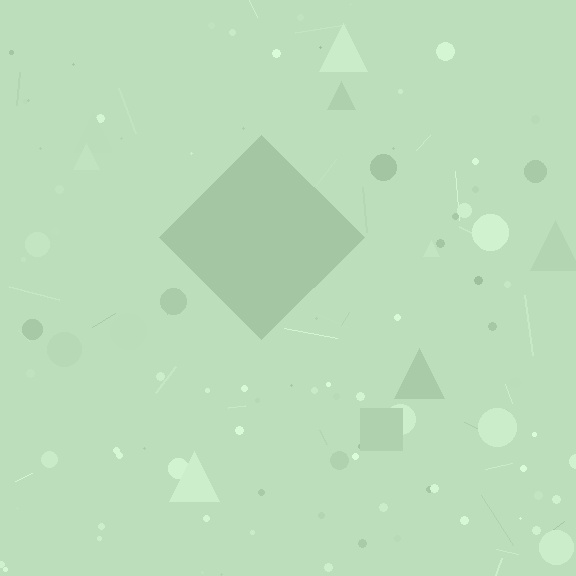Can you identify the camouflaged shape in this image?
The camouflaged shape is a diamond.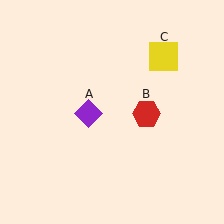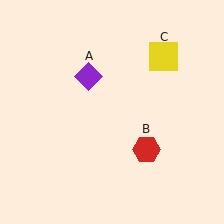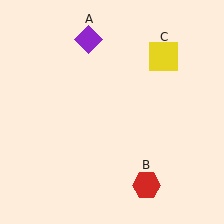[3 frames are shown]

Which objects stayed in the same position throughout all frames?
Yellow square (object C) remained stationary.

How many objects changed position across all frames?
2 objects changed position: purple diamond (object A), red hexagon (object B).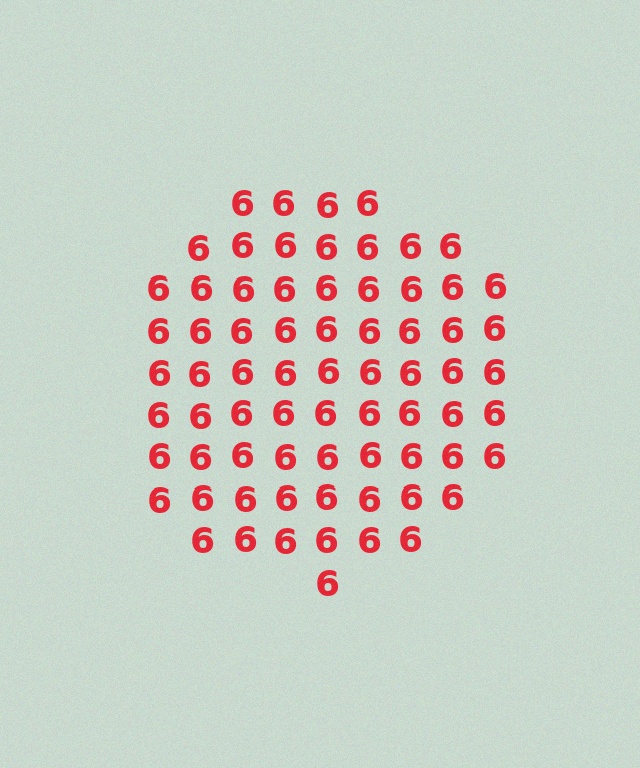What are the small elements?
The small elements are digit 6's.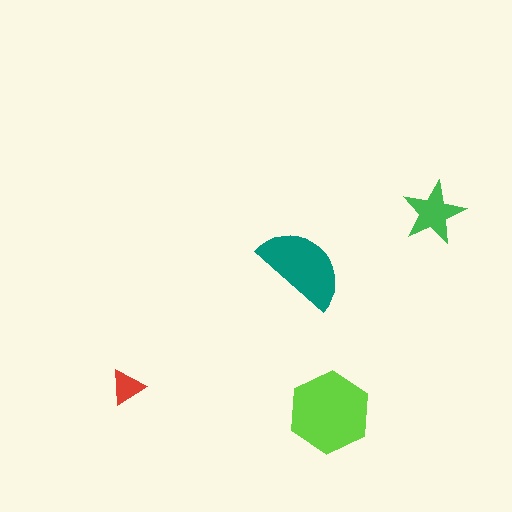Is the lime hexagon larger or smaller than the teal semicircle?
Larger.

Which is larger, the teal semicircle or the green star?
The teal semicircle.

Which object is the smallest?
The red triangle.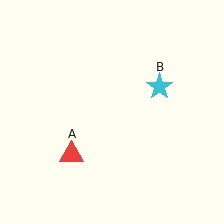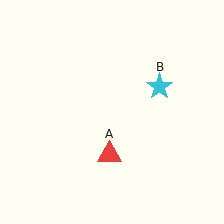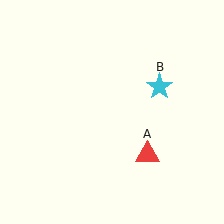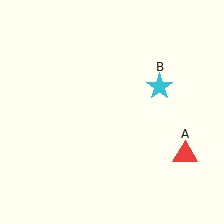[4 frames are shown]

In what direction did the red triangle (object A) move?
The red triangle (object A) moved right.